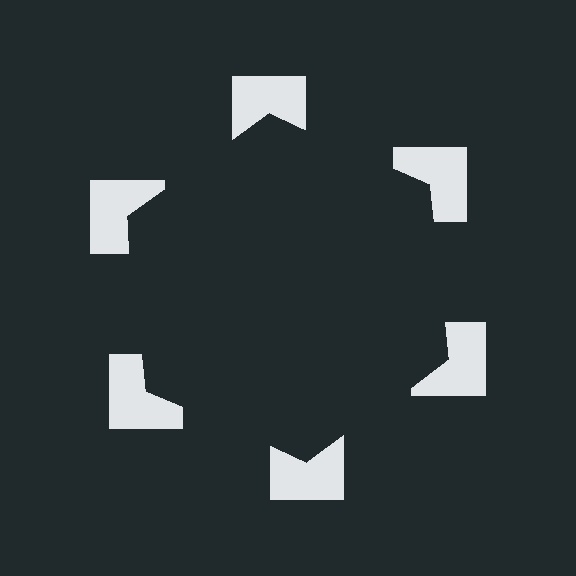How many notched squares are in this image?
There are 6 — one at each vertex of the illusory hexagon.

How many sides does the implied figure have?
6 sides.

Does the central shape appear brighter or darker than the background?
It typically appears slightly darker than the background, even though no actual brightness change is drawn.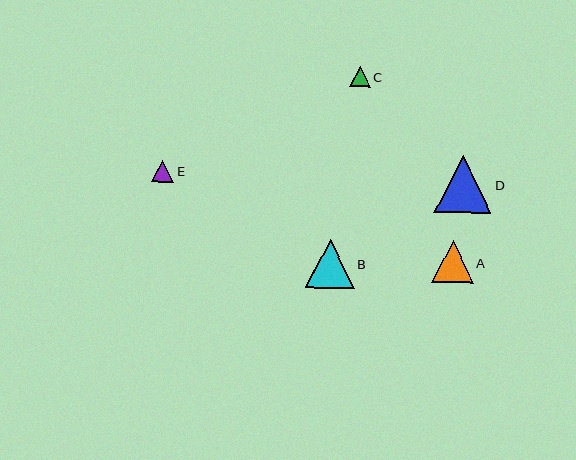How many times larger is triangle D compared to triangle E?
Triangle D is approximately 2.5 times the size of triangle E.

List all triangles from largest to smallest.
From largest to smallest: D, B, A, E, C.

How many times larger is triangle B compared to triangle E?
Triangle B is approximately 2.2 times the size of triangle E.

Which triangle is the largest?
Triangle D is the largest with a size of approximately 57 pixels.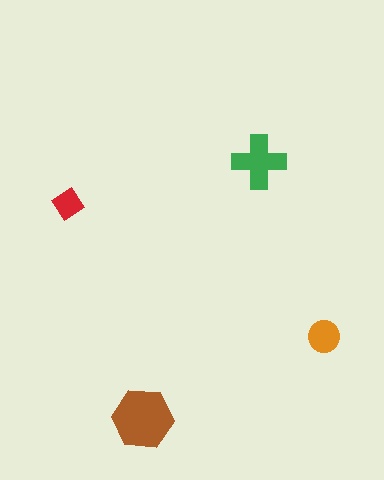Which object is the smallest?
The red diamond.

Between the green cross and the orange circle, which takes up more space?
The green cross.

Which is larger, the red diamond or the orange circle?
The orange circle.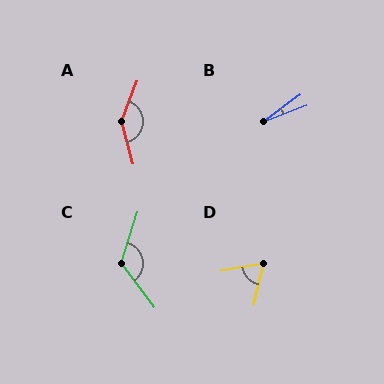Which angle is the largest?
A, at approximately 144 degrees.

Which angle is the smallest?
B, at approximately 15 degrees.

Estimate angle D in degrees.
Approximately 67 degrees.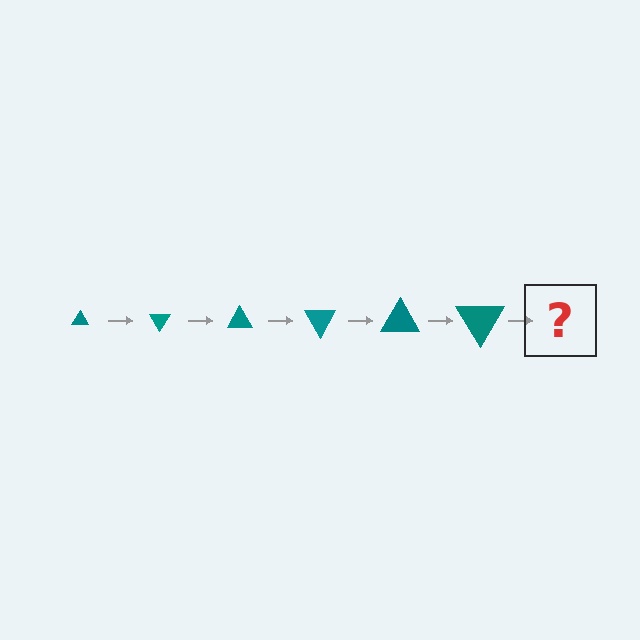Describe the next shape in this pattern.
It should be a triangle, larger than the previous one and rotated 360 degrees from the start.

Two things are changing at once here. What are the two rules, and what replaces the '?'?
The two rules are that the triangle grows larger each step and it rotates 60 degrees each step. The '?' should be a triangle, larger than the previous one and rotated 360 degrees from the start.